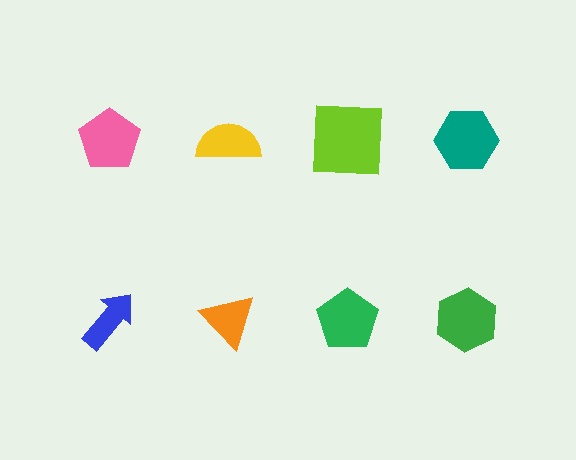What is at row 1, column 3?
A lime square.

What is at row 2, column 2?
An orange triangle.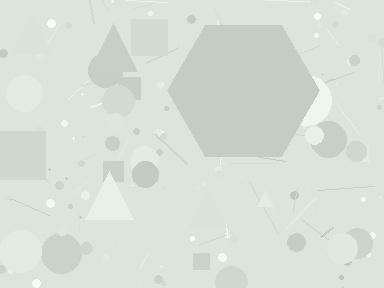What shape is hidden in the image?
A hexagon is hidden in the image.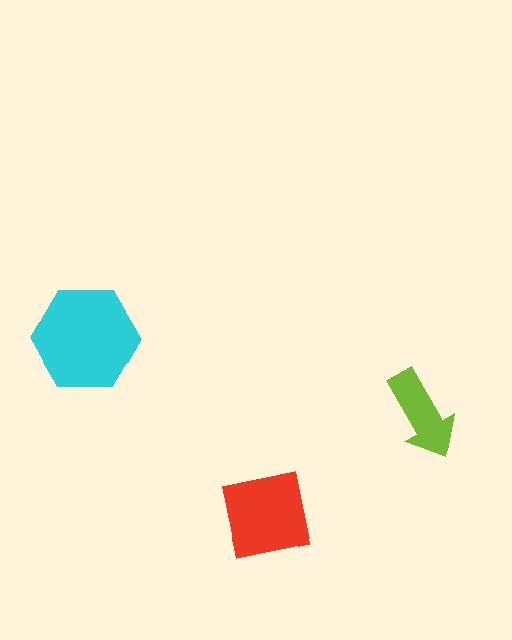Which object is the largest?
The cyan hexagon.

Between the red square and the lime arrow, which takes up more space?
The red square.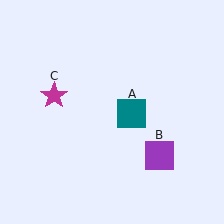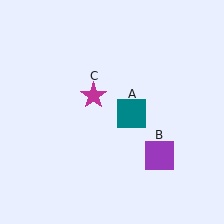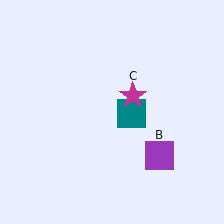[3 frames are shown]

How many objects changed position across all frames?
1 object changed position: magenta star (object C).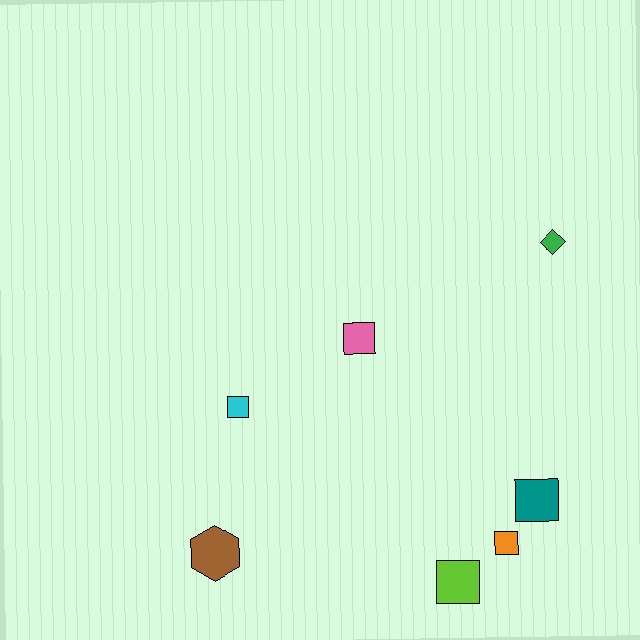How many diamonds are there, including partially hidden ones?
There is 1 diamond.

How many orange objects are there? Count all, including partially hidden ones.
There is 1 orange object.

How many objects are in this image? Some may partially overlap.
There are 7 objects.